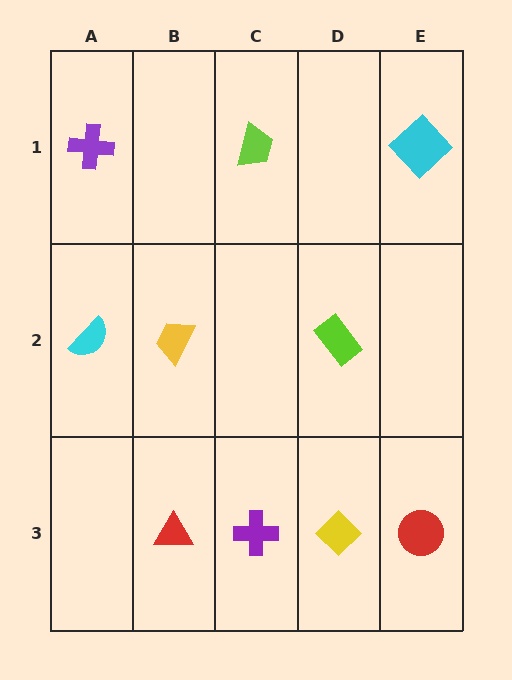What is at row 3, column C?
A purple cross.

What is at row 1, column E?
A cyan diamond.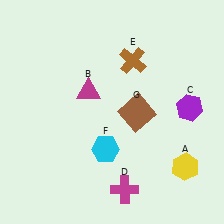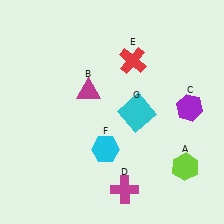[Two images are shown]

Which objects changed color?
A changed from yellow to lime. E changed from brown to red. G changed from brown to cyan.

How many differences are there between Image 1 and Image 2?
There are 3 differences between the two images.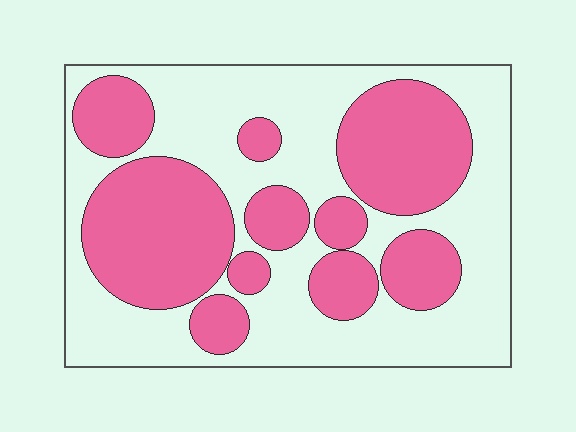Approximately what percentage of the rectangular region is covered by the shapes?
Approximately 45%.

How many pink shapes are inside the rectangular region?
10.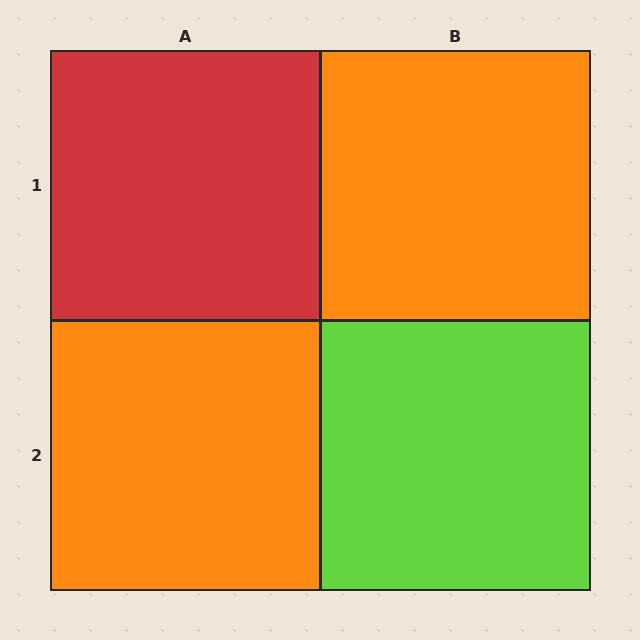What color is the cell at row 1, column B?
Orange.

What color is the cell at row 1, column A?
Red.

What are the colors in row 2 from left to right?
Orange, lime.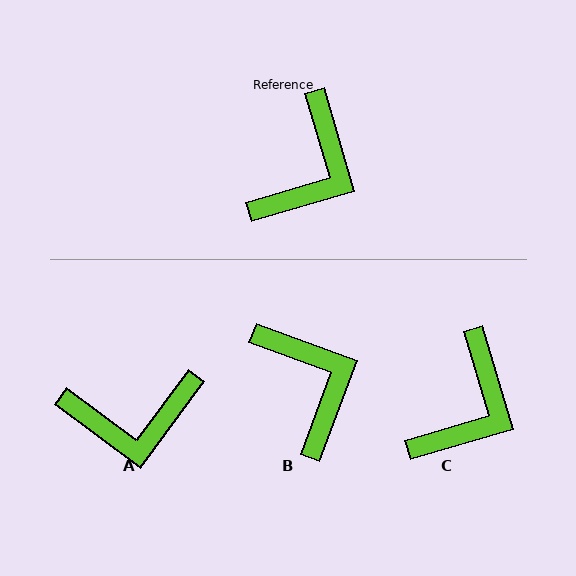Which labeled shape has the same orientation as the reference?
C.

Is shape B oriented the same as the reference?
No, it is off by about 53 degrees.